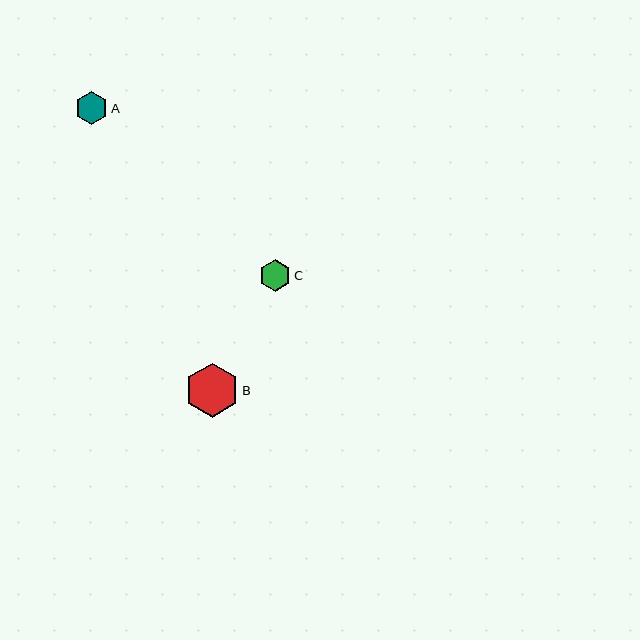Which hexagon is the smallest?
Hexagon C is the smallest with a size of approximately 31 pixels.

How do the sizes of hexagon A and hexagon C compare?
Hexagon A and hexagon C are approximately the same size.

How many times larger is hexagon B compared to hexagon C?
Hexagon B is approximately 1.7 times the size of hexagon C.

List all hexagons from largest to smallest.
From largest to smallest: B, A, C.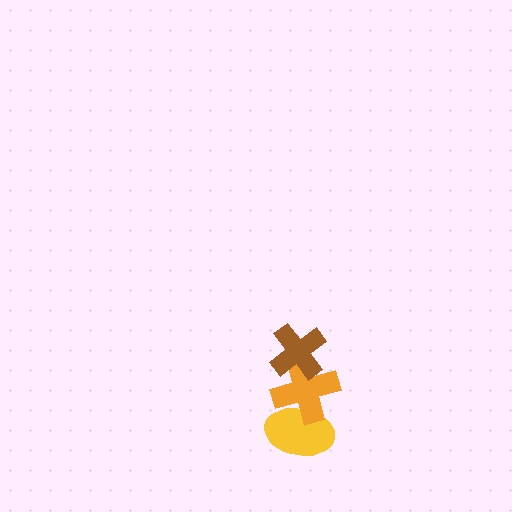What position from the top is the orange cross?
The orange cross is 2nd from the top.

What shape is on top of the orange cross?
The brown cross is on top of the orange cross.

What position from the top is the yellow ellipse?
The yellow ellipse is 3rd from the top.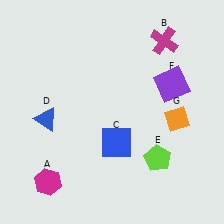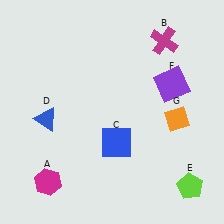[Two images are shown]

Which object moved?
The lime pentagon (E) moved right.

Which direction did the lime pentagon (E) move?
The lime pentagon (E) moved right.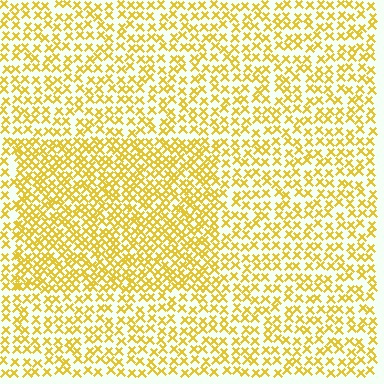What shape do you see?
I see a rectangle.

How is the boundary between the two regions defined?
The boundary is defined by a change in element density (approximately 1.7x ratio). All elements are the same color, size, and shape.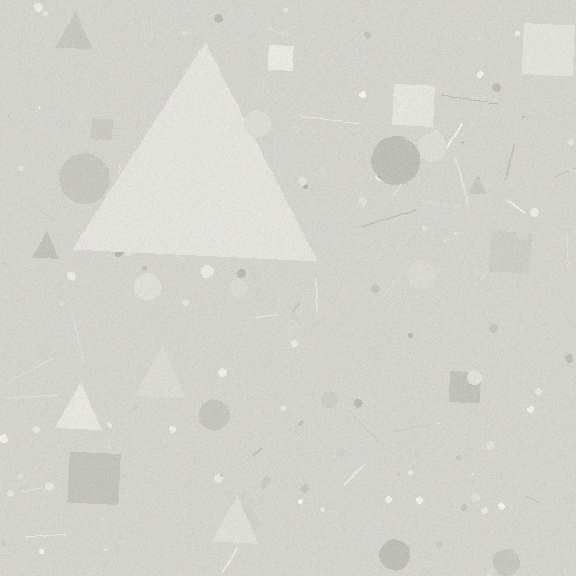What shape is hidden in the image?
A triangle is hidden in the image.